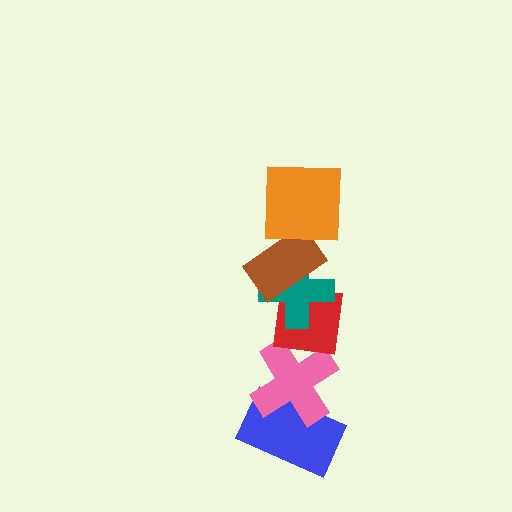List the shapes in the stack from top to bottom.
From top to bottom: the orange square, the brown rectangle, the teal cross, the red square, the pink cross, the blue rectangle.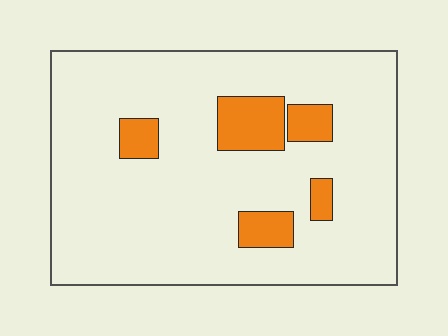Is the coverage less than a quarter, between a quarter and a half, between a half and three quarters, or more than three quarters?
Less than a quarter.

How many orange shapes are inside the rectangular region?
5.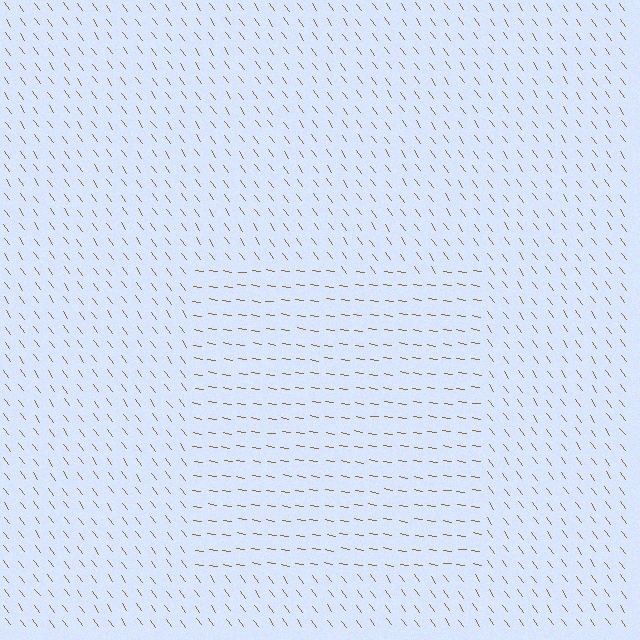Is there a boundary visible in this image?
Yes, there is a texture boundary formed by a change in line orientation.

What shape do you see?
I see a rectangle.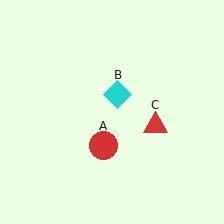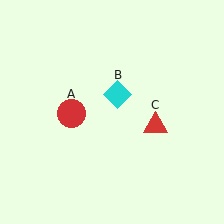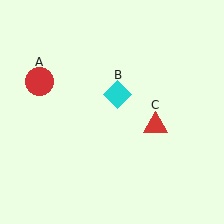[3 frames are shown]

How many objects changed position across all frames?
1 object changed position: red circle (object A).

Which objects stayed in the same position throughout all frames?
Cyan diamond (object B) and red triangle (object C) remained stationary.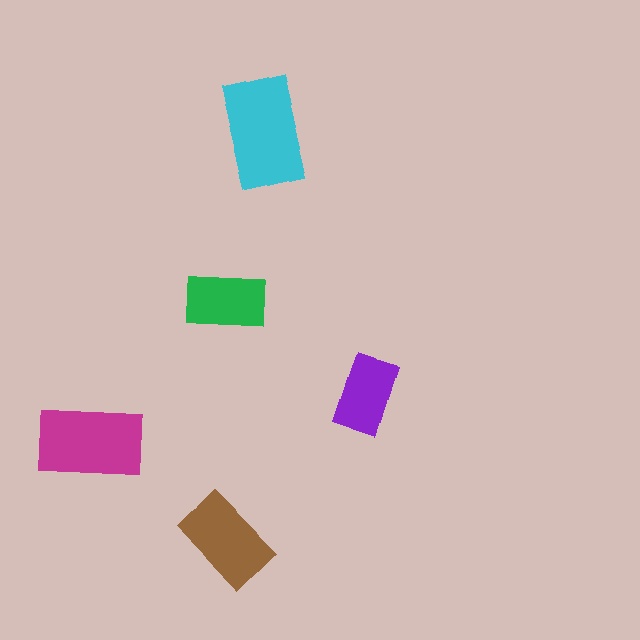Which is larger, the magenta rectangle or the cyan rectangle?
The cyan one.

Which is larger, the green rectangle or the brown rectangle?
The brown one.